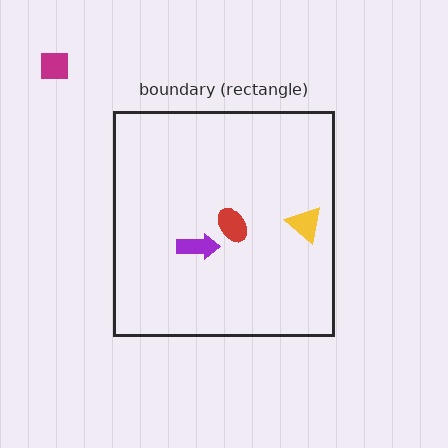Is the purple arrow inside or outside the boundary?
Inside.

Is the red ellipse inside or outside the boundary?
Inside.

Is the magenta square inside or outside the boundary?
Outside.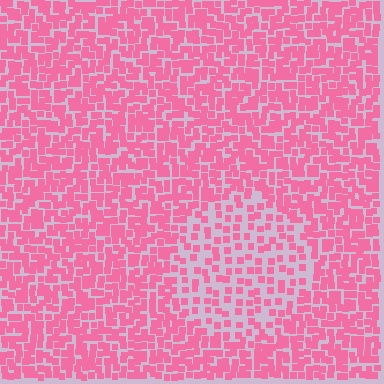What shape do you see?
I see a circle.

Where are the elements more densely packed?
The elements are more densely packed outside the circle boundary.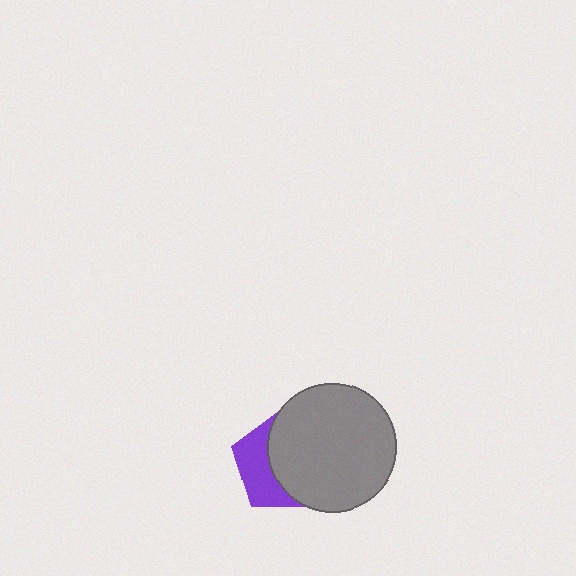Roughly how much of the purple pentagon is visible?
A small part of it is visible (roughly 39%).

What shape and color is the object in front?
The object in front is a gray circle.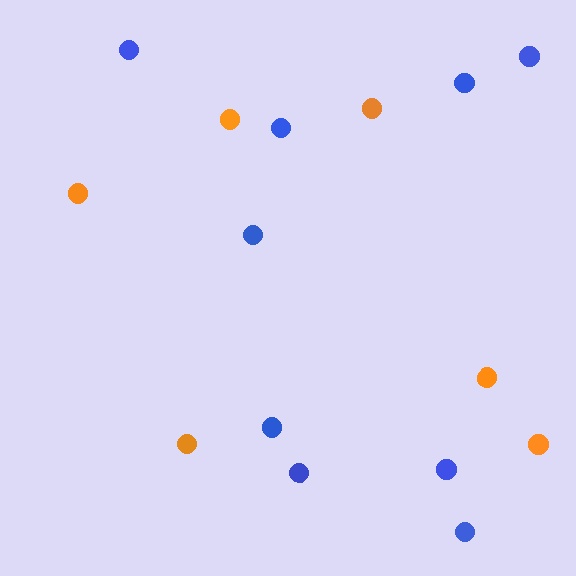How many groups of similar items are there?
There are 2 groups: one group of orange circles (6) and one group of blue circles (9).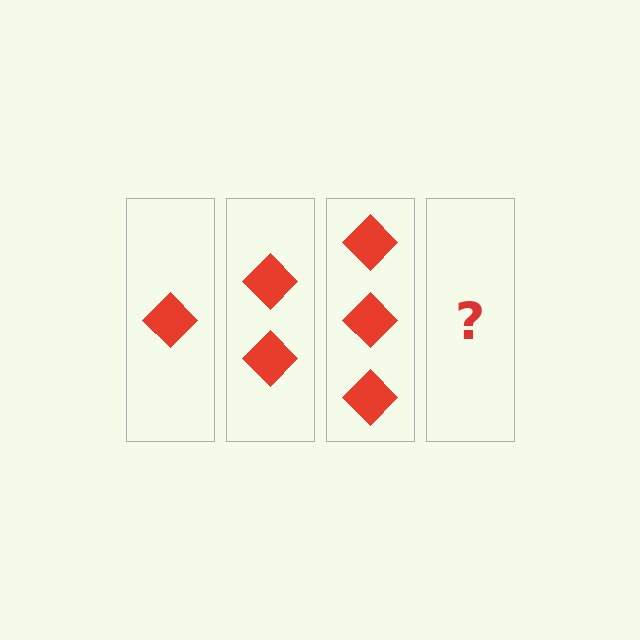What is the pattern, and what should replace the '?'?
The pattern is that each step adds one more diamond. The '?' should be 4 diamonds.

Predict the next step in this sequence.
The next step is 4 diamonds.